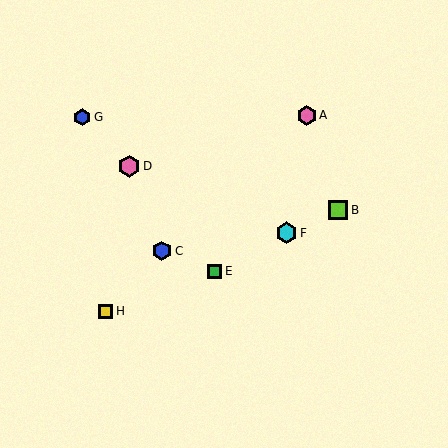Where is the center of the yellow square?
The center of the yellow square is at (106, 311).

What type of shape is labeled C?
Shape C is a blue hexagon.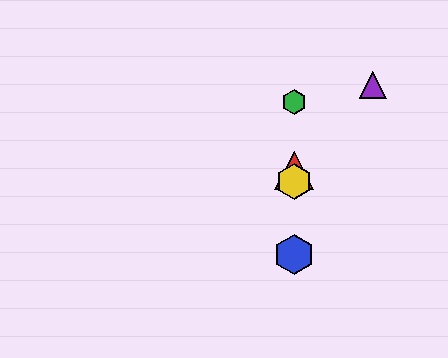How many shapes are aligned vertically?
4 shapes (the red triangle, the blue hexagon, the green hexagon, the yellow hexagon) are aligned vertically.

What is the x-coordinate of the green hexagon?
The green hexagon is at x≈294.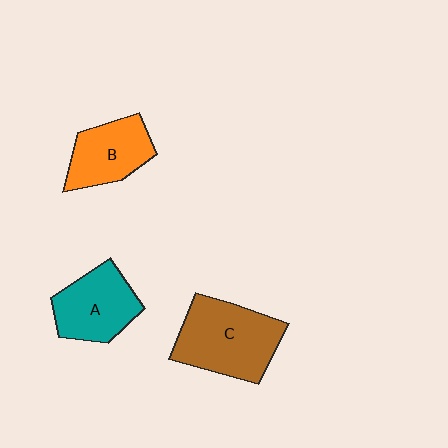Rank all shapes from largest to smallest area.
From largest to smallest: C (brown), A (teal), B (orange).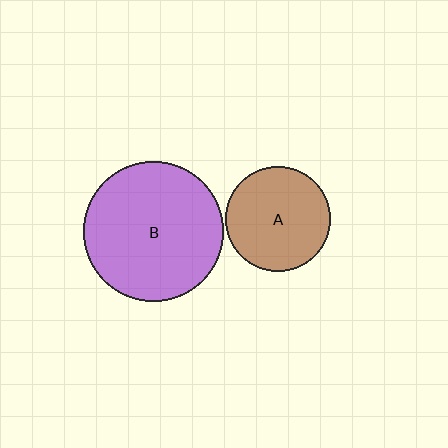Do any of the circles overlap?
No, none of the circles overlap.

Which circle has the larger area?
Circle B (purple).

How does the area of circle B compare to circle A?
Approximately 1.8 times.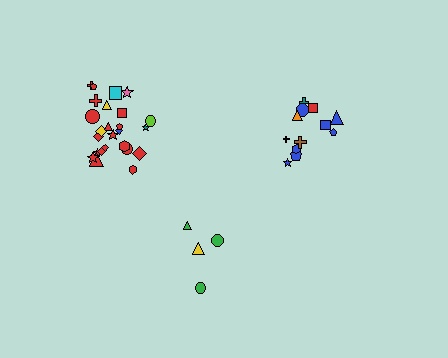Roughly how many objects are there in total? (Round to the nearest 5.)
Roughly 40 objects in total.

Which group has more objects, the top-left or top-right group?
The top-left group.